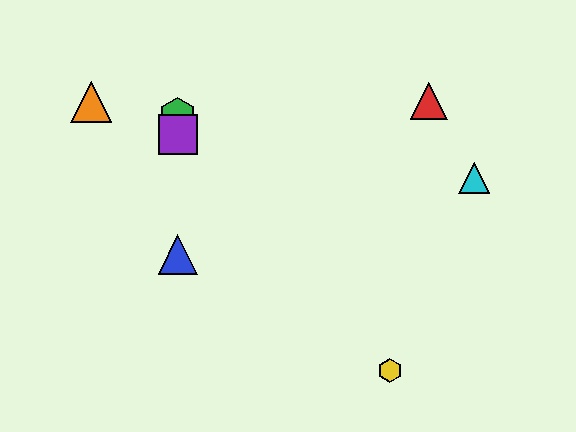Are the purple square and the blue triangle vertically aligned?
Yes, both are at x≈178.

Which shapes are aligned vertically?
The blue triangle, the green hexagon, the purple square are aligned vertically.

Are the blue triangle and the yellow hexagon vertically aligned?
No, the blue triangle is at x≈178 and the yellow hexagon is at x≈390.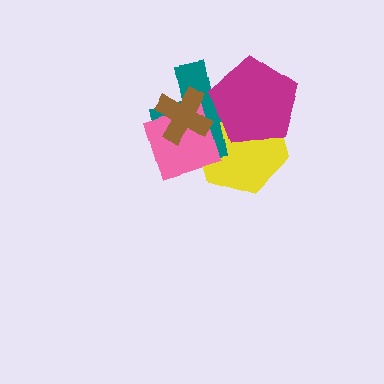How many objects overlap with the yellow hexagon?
4 objects overlap with the yellow hexagon.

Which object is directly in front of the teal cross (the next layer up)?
The magenta pentagon is directly in front of the teal cross.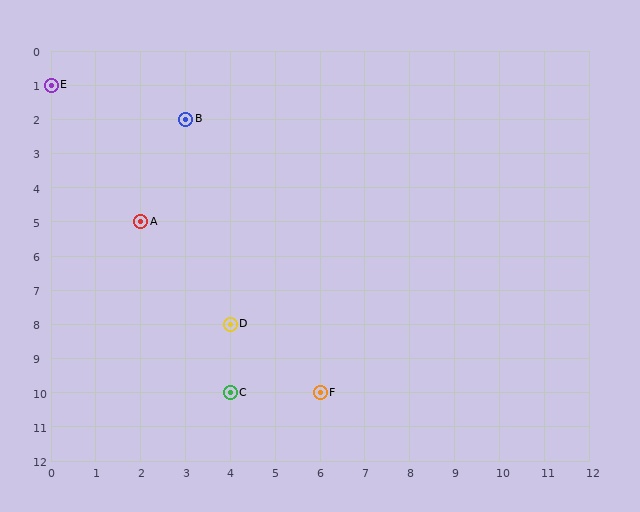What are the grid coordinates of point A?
Point A is at grid coordinates (2, 5).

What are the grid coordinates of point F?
Point F is at grid coordinates (6, 10).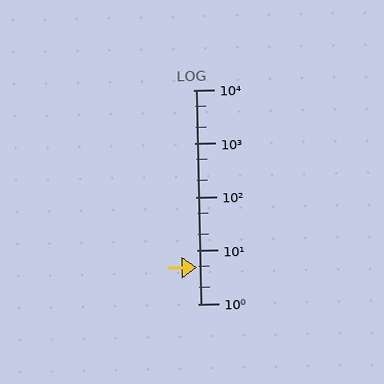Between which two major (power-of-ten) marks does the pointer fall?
The pointer is between 1 and 10.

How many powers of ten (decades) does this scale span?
The scale spans 4 decades, from 1 to 10000.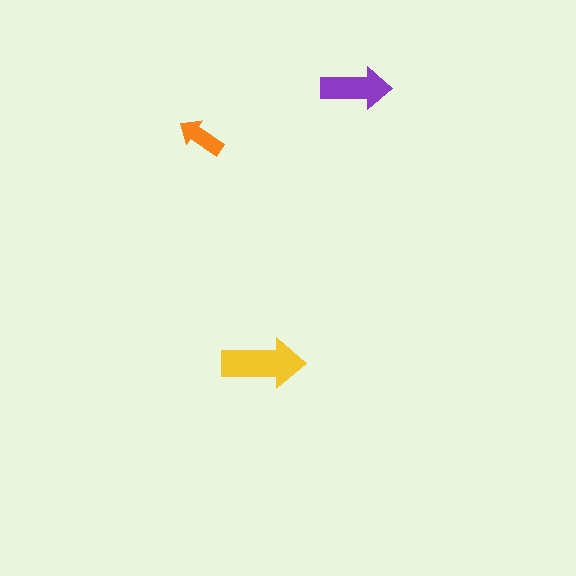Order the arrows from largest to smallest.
the yellow one, the purple one, the orange one.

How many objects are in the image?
There are 3 objects in the image.